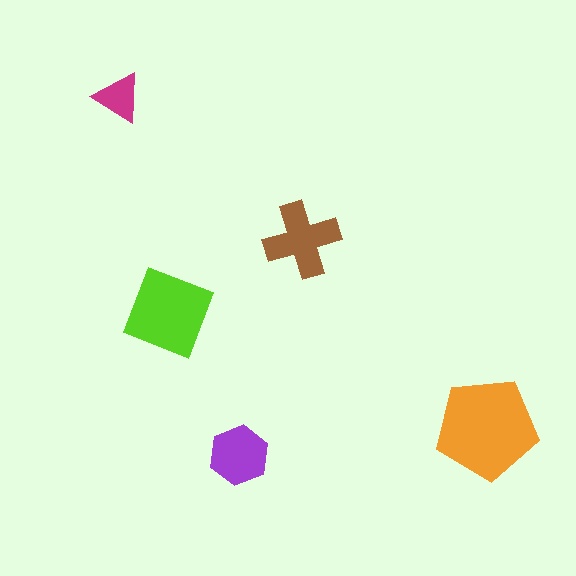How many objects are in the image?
There are 5 objects in the image.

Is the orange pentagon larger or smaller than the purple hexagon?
Larger.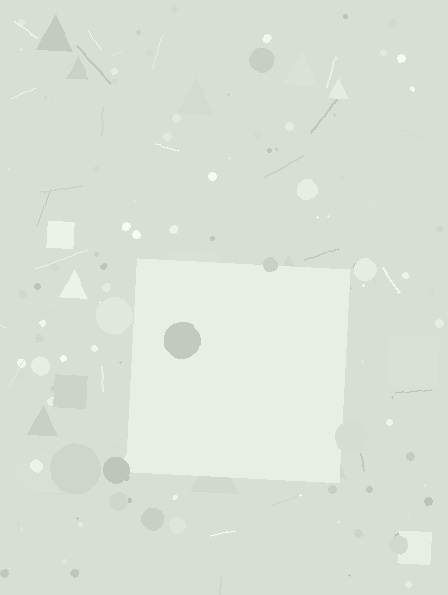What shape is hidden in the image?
A square is hidden in the image.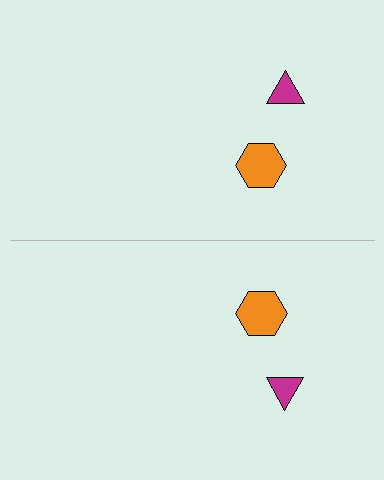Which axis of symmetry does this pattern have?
The pattern has a horizontal axis of symmetry running through the center of the image.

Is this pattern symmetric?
Yes, this pattern has bilateral (reflection) symmetry.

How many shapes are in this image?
There are 4 shapes in this image.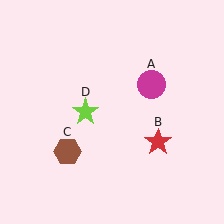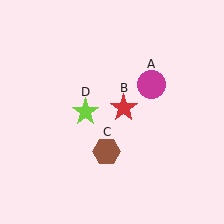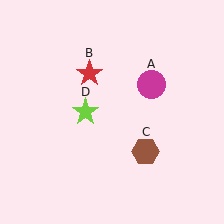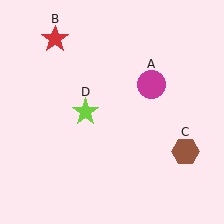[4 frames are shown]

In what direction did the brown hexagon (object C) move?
The brown hexagon (object C) moved right.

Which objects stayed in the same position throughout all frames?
Magenta circle (object A) and lime star (object D) remained stationary.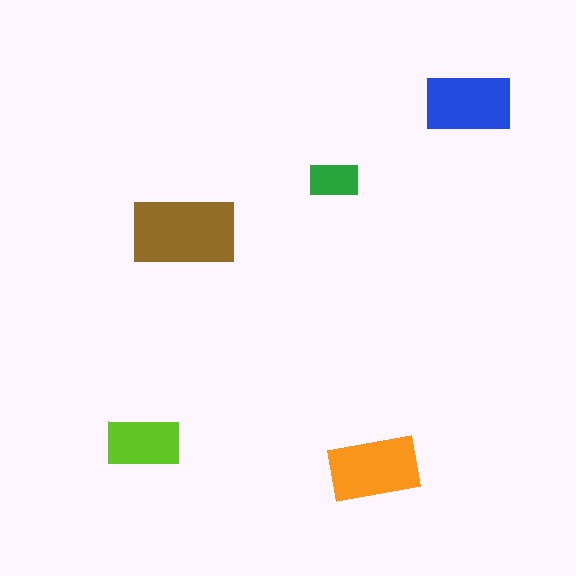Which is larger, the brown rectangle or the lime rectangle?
The brown one.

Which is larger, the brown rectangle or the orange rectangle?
The brown one.